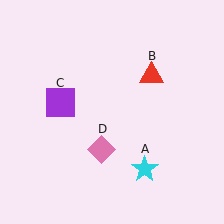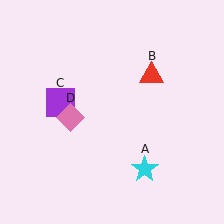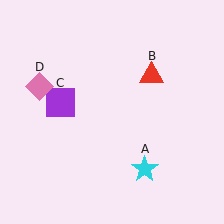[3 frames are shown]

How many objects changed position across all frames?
1 object changed position: pink diamond (object D).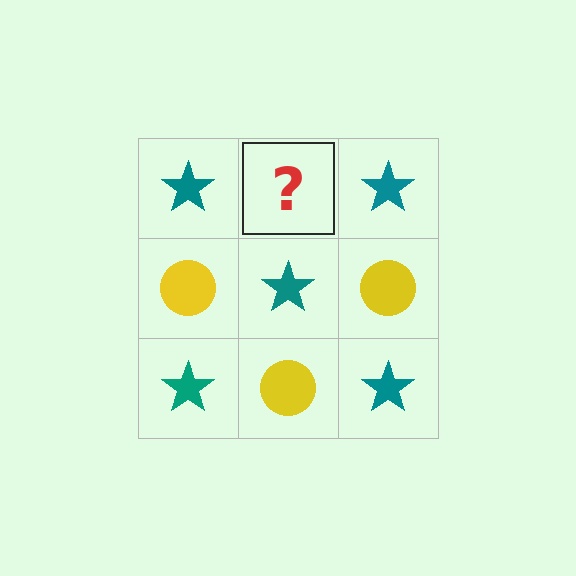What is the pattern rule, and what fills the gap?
The rule is that it alternates teal star and yellow circle in a checkerboard pattern. The gap should be filled with a yellow circle.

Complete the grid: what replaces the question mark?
The question mark should be replaced with a yellow circle.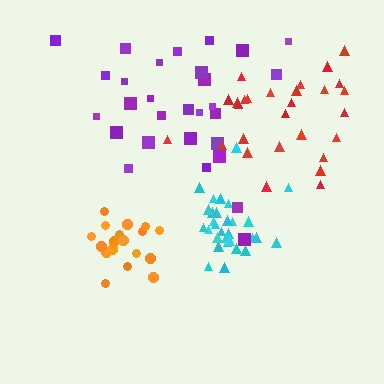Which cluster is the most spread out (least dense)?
Purple.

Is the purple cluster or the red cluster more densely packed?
Red.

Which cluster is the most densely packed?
Cyan.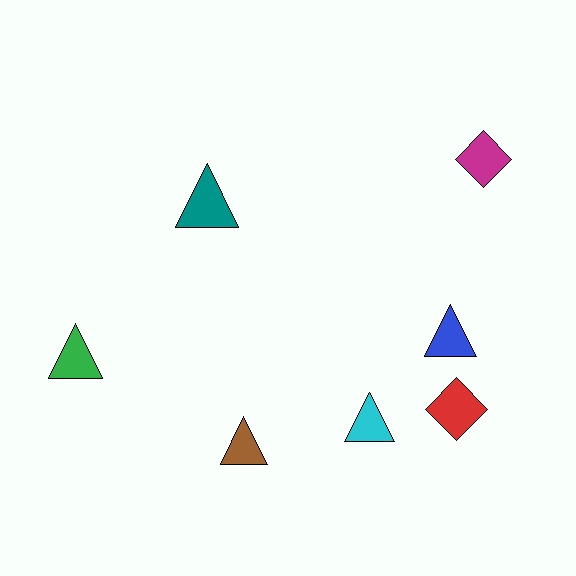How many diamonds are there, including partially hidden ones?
There are 2 diamonds.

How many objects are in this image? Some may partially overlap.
There are 7 objects.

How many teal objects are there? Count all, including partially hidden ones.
There is 1 teal object.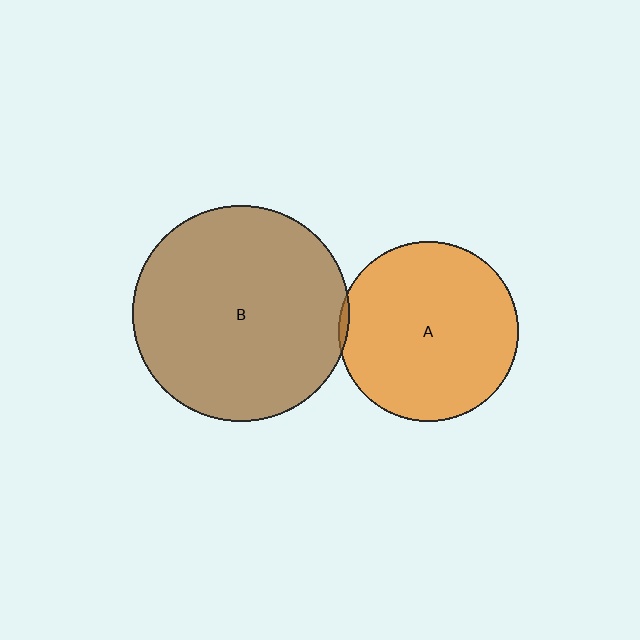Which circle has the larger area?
Circle B (brown).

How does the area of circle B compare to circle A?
Approximately 1.4 times.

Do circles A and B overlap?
Yes.